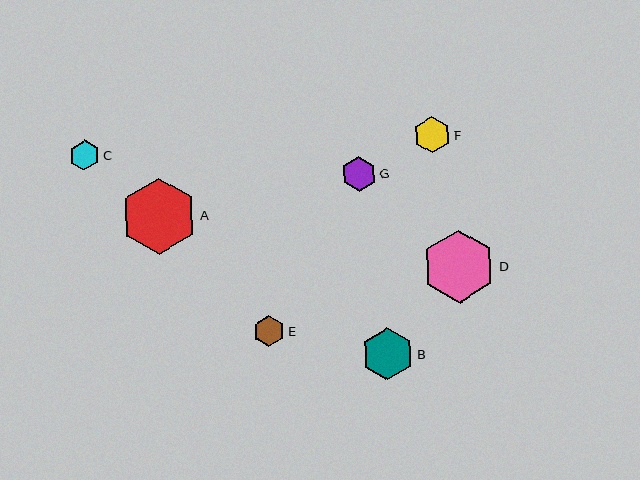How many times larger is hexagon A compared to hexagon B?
Hexagon A is approximately 1.5 times the size of hexagon B.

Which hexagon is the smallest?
Hexagon C is the smallest with a size of approximately 30 pixels.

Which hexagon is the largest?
Hexagon A is the largest with a size of approximately 77 pixels.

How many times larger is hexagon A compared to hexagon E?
Hexagon A is approximately 2.4 times the size of hexagon E.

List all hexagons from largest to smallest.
From largest to smallest: A, D, B, F, G, E, C.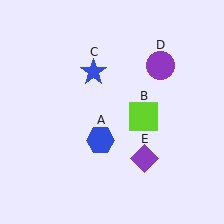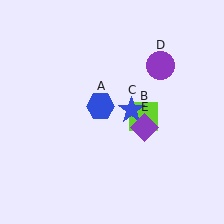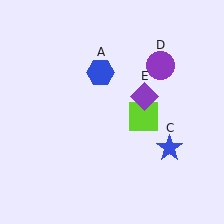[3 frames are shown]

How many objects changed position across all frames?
3 objects changed position: blue hexagon (object A), blue star (object C), purple diamond (object E).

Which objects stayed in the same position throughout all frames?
Lime square (object B) and purple circle (object D) remained stationary.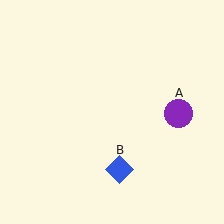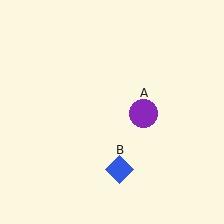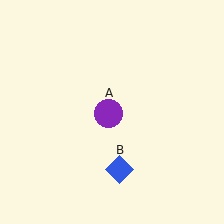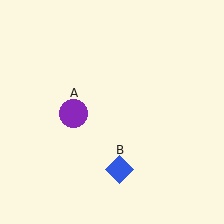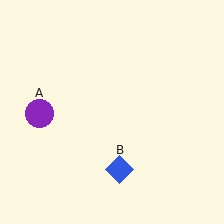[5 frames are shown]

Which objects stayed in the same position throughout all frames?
Blue diamond (object B) remained stationary.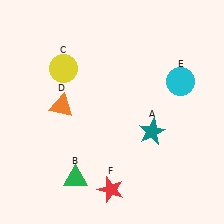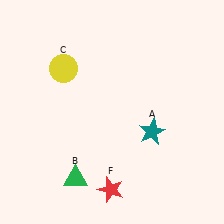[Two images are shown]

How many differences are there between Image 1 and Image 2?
There are 2 differences between the two images.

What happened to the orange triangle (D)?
The orange triangle (D) was removed in Image 2. It was in the top-left area of Image 1.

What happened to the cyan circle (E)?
The cyan circle (E) was removed in Image 2. It was in the top-right area of Image 1.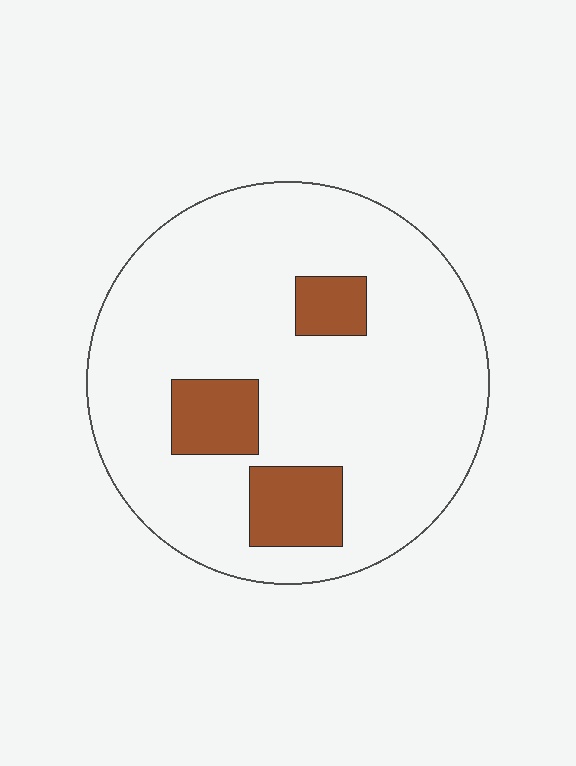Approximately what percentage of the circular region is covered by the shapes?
Approximately 15%.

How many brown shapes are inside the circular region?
3.